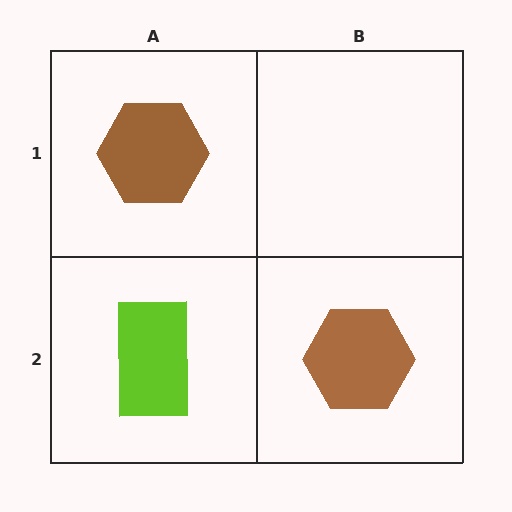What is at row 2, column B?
A brown hexagon.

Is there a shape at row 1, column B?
No, that cell is empty.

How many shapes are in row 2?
2 shapes.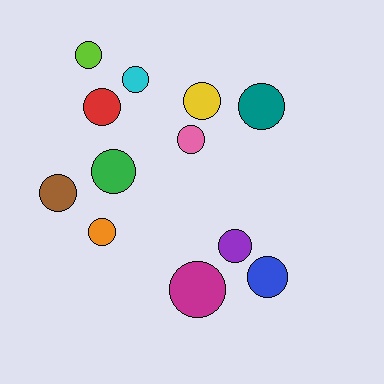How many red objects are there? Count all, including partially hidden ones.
There is 1 red object.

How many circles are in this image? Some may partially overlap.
There are 12 circles.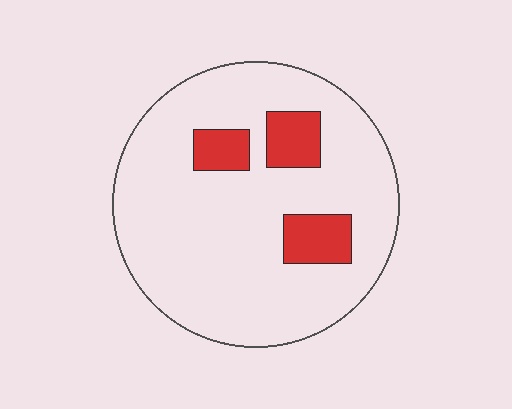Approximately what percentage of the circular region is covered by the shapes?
Approximately 15%.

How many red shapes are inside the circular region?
3.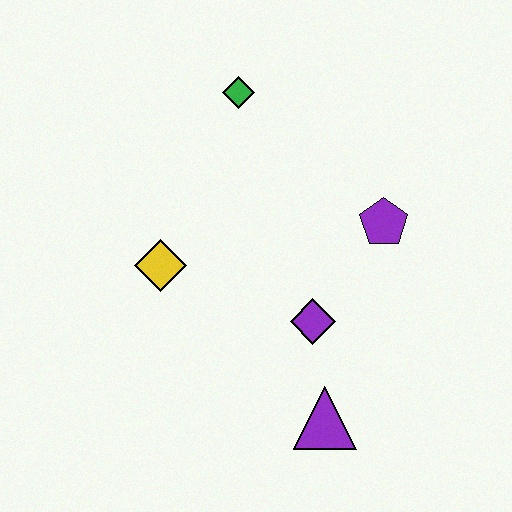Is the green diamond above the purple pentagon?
Yes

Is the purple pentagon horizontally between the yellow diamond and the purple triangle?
No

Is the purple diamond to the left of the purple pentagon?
Yes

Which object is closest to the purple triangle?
The purple diamond is closest to the purple triangle.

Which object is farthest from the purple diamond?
The green diamond is farthest from the purple diamond.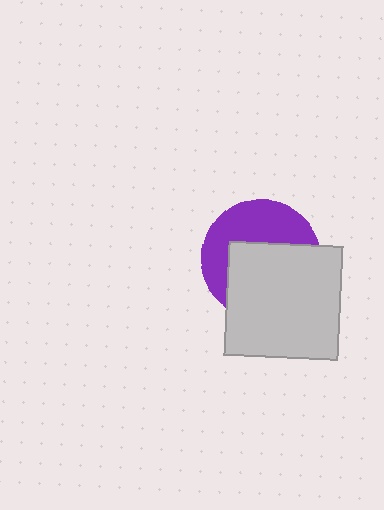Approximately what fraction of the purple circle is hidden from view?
Roughly 55% of the purple circle is hidden behind the light gray square.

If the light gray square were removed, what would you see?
You would see the complete purple circle.